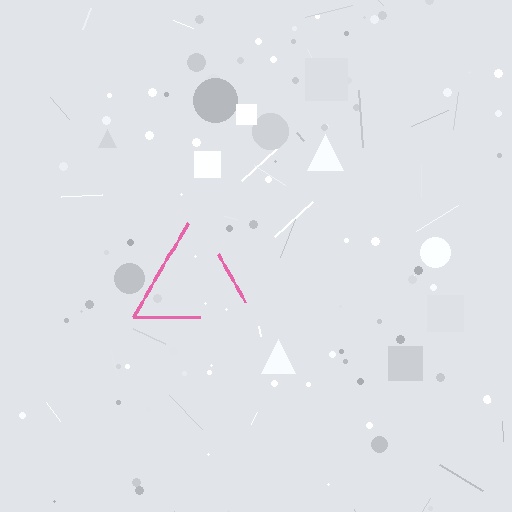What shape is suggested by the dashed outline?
The dashed outline suggests a triangle.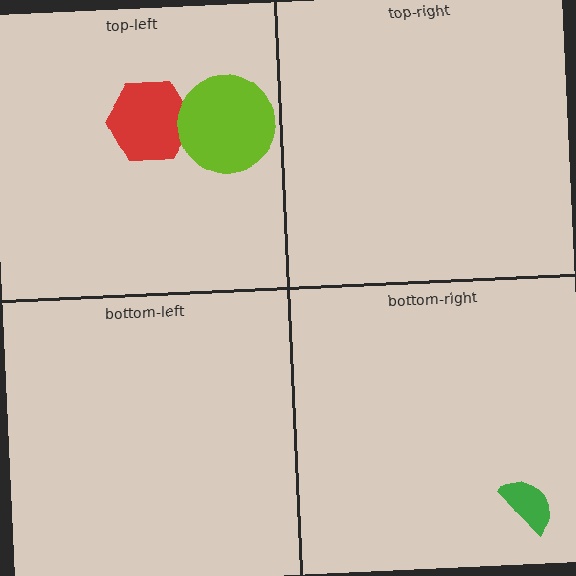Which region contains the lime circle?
The top-left region.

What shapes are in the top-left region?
The red hexagon, the lime circle.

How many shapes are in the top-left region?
2.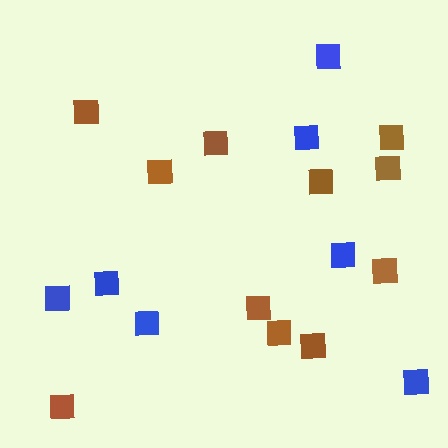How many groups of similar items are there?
There are 2 groups: one group of blue squares (7) and one group of brown squares (11).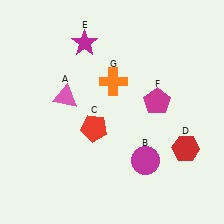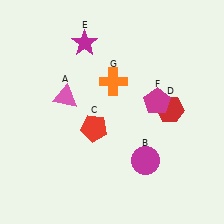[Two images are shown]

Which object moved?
The red hexagon (D) moved up.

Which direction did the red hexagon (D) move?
The red hexagon (D) moved up.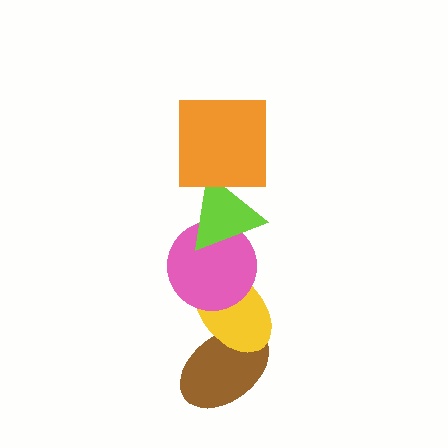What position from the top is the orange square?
The orange square is 1st from the top.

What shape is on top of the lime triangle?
The orange square is on top of the lime triangle.